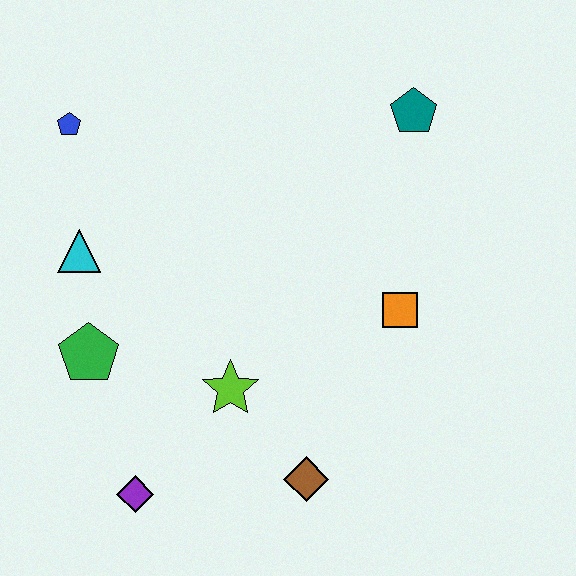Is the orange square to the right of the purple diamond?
Yes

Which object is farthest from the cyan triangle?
The teal pentagon is farthest from the cyan triangle.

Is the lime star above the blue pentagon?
No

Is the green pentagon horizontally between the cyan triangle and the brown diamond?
Yes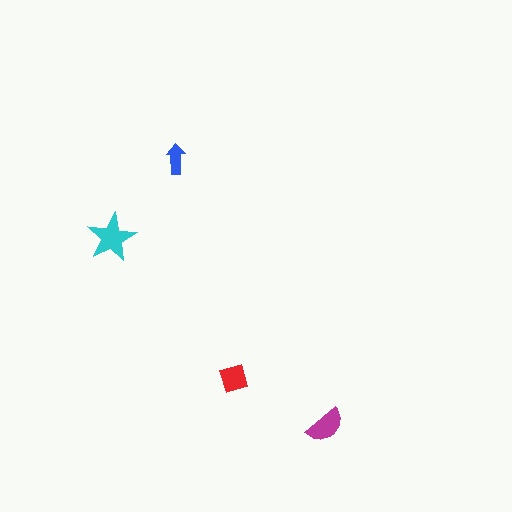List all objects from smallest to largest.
The blue arrow, the red diamond, the magenta semicircle, the cyan star.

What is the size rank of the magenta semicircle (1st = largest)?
2nd.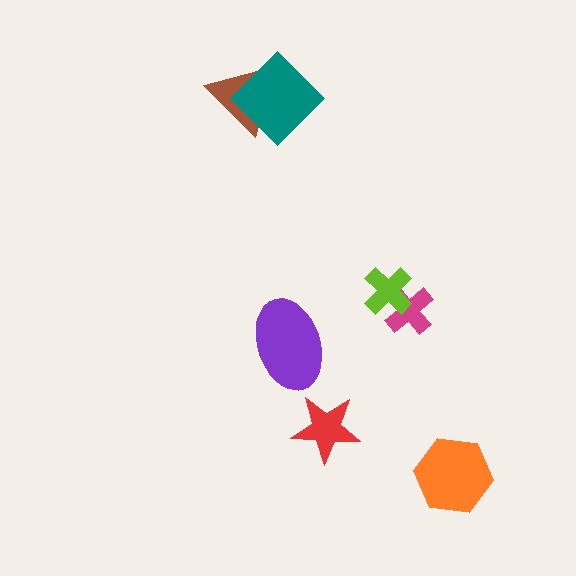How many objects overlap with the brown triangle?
1 object overlaps with the brown triangle.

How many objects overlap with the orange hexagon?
0 objects overlap with the orange hexagon.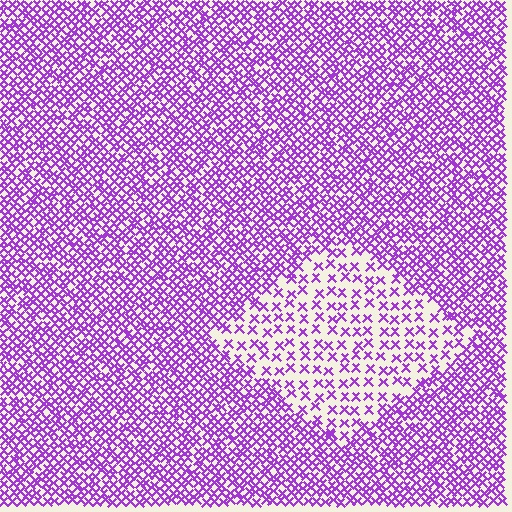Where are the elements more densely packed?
The elements are more densely packed outside the diamond boundary.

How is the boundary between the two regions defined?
The boundary is defined by a change in element density (approximately 2.4x ratio). All elements are the same color, size, and shape.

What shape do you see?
I see a diamond.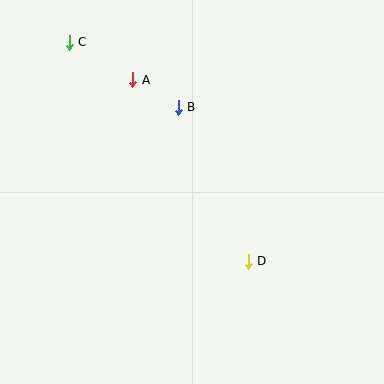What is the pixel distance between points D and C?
The distance between D and C is 283 pixels.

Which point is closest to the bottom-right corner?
Point D is closest to the bottom-right corner.